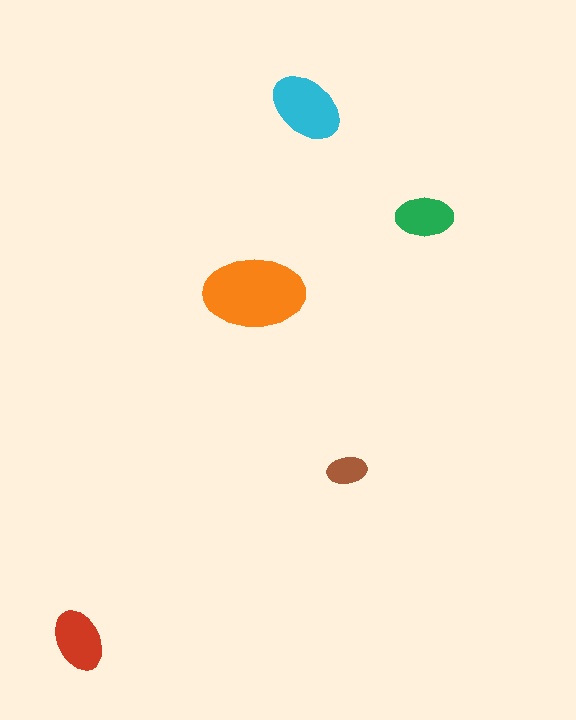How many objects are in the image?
There are 5 objects in the image.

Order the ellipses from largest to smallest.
the orange one, the cyan one, the red one, the green one, the brown one.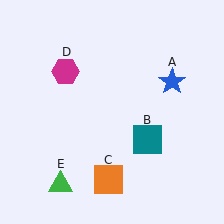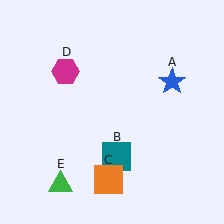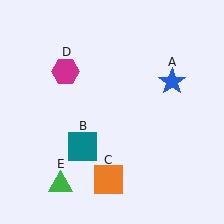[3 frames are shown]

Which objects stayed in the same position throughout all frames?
Blue star (object A) and orange square (object C) and magenta hexagon (object D) and green triangle (object E) remained stationary.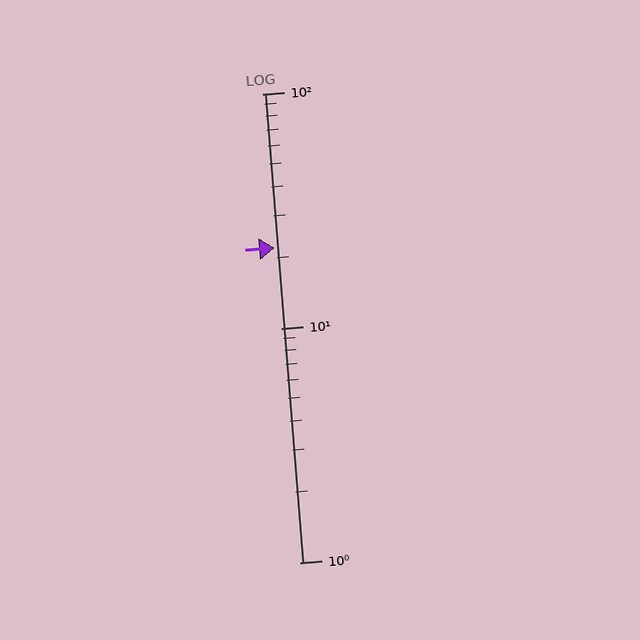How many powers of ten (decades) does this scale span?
The scale spans 2 decades, from 1 to 100.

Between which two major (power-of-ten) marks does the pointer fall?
The pointer is between 10 and 100.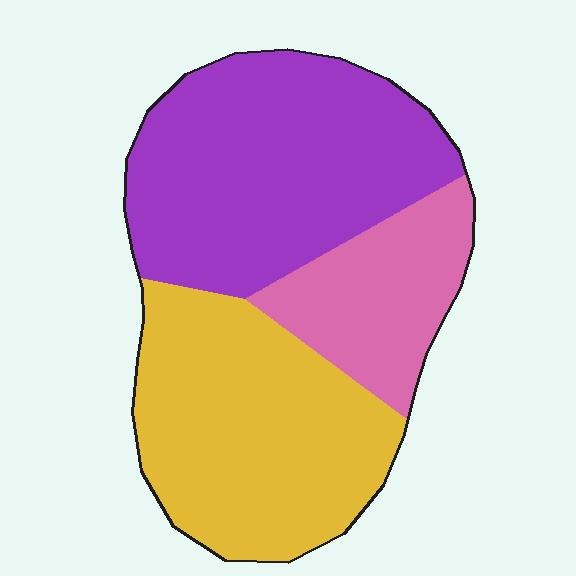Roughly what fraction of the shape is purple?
Purple takes up about two fifths (2/5) of the shape.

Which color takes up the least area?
Pink, at roughly 20%.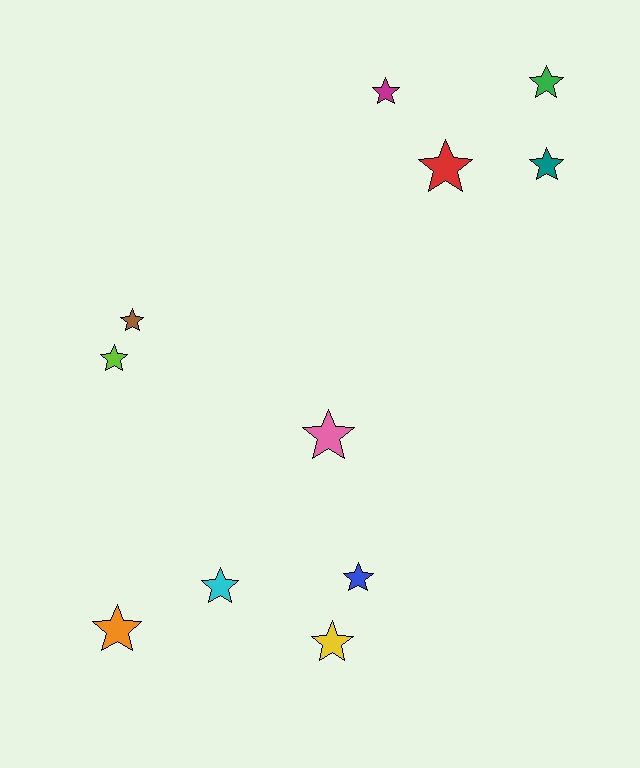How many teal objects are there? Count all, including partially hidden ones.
There is 1 teal object.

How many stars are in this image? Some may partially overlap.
There are 11 stars.